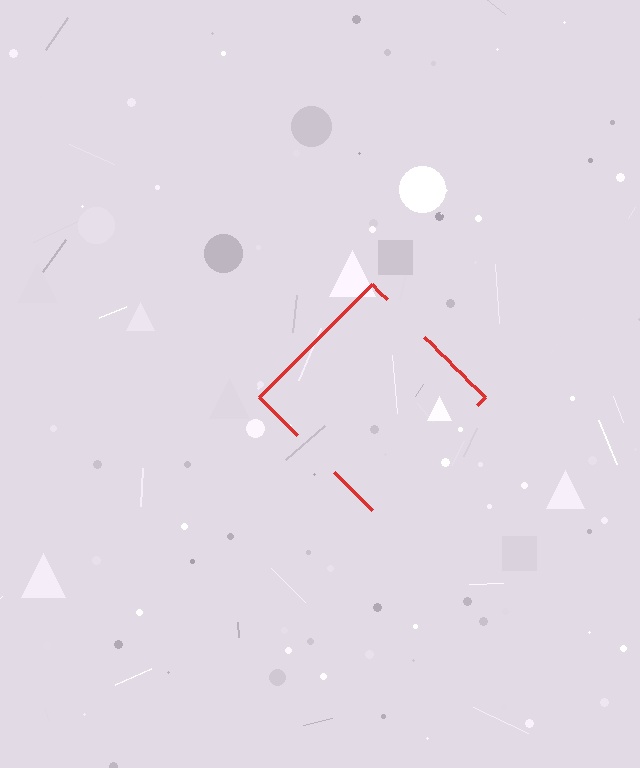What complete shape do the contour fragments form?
The contour fragments form a diamond.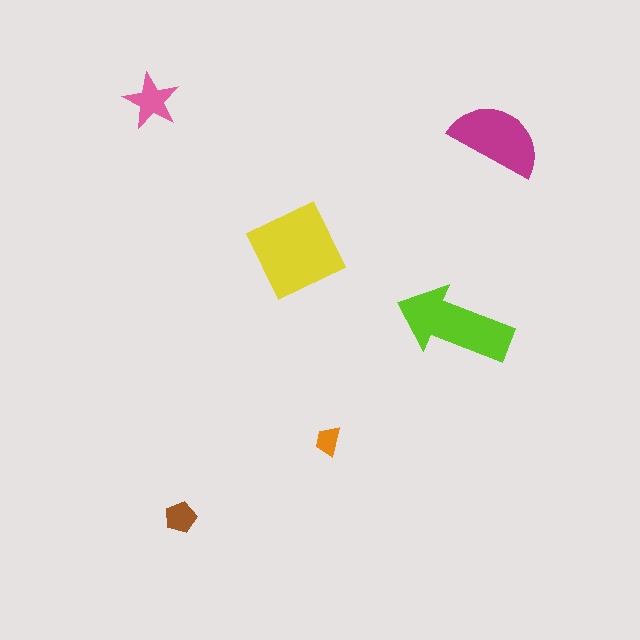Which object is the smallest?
The orange trapezoid.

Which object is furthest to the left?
The pink star is leftmost.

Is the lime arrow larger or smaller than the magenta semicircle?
Larger.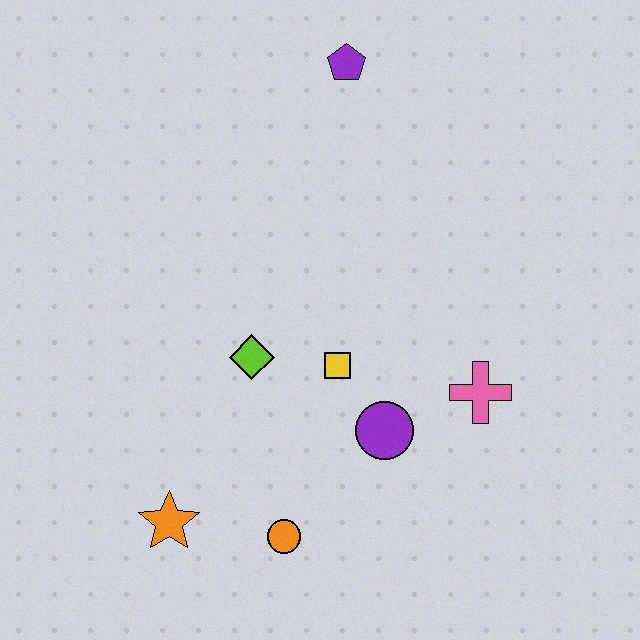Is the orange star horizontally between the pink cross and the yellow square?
No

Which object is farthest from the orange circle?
The purple pentagon is farthest from the orange circle.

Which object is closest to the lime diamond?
The yellow square is closest to the lime diamond.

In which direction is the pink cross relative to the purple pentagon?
The pink cross is below the purple pentagon.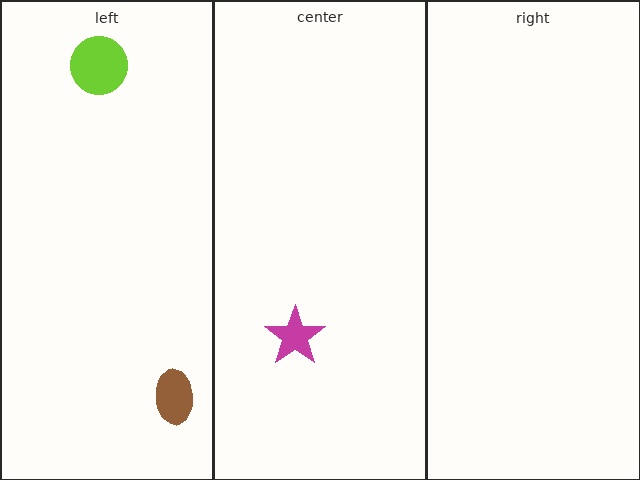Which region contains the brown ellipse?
The left region.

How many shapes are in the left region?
2.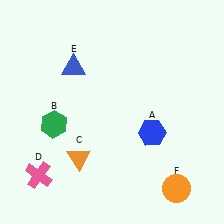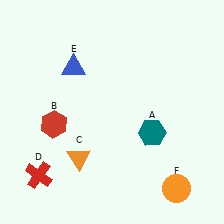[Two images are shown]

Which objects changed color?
A changed from blue to teal. B changed from green to red. D changed from pink to red.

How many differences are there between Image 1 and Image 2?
There are 3 differences between the two images.